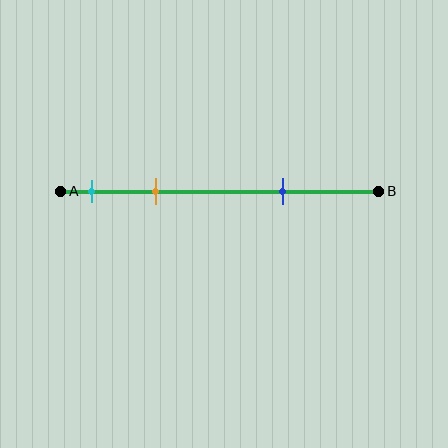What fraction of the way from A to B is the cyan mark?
The cyan mark is approximately 10% (0.1) of the way from A to B.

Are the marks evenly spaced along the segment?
No, the marks are not evenly spaced.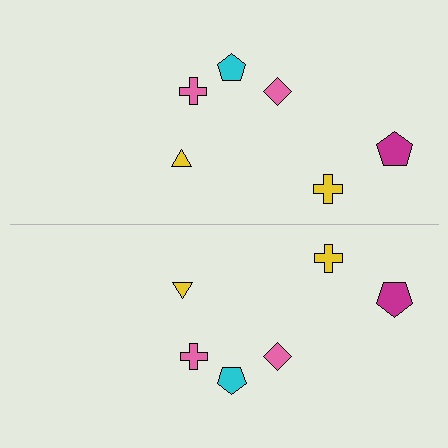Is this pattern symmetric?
Yes, this pattern has bilateral (reflection) symmetry.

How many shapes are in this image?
There are 12 shapes in this image.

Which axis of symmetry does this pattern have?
The pattern has a horizontal axis of symmetry running through the center of the image.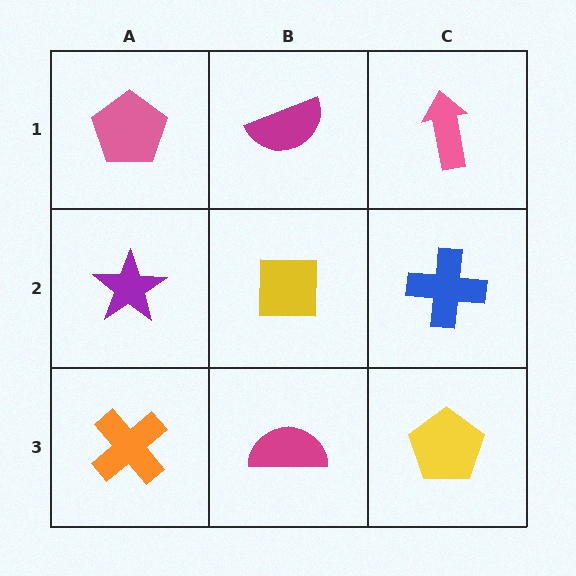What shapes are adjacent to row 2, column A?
A pink pentagon (row 1, column A), an orange cross (row 3, column A), a yellow square (row 2, column B).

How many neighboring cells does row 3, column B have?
3.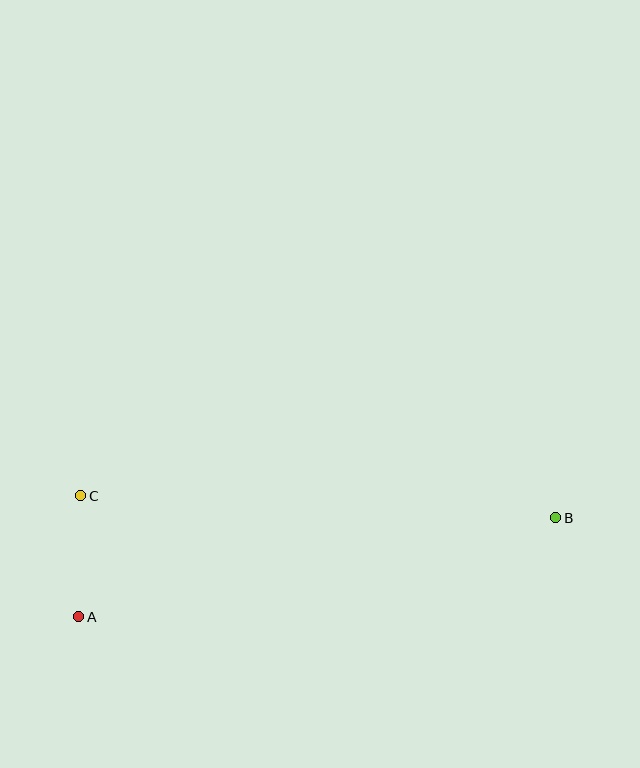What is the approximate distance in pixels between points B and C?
The distance between B and C is approximately 476 pixels.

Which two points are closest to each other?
Points A and C are closest to each other.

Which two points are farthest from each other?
Points A and B are farthest from each other.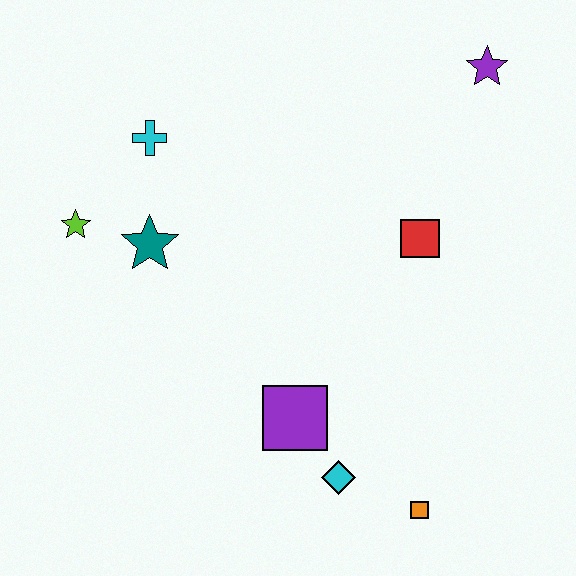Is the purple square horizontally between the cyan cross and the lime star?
No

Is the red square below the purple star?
Yes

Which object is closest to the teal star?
The lime star is closest to the teal star.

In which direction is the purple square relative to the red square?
The purple square is below the red square.